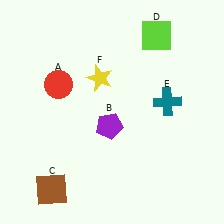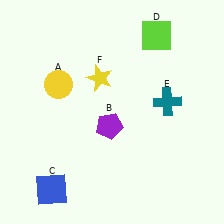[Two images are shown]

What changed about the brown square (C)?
In Image 1, C is brown. In Image 2, it changed to blue.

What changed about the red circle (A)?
In Image 1, A is red. In Image 2, it changed to yellow.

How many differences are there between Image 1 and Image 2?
There are 2 differences between the two images.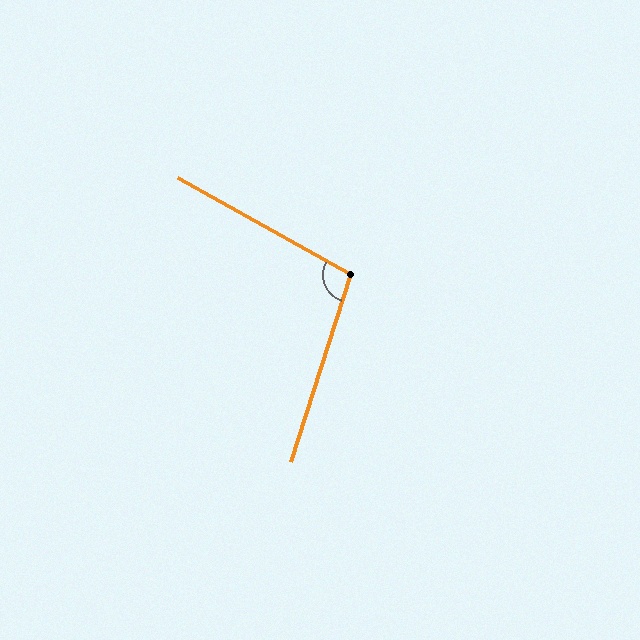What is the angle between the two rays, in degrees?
Approximately 101 degrees.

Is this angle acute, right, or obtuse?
It is obtuse.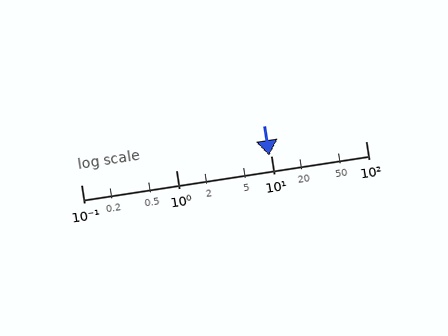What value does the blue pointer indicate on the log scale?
The pointer indicates approximately 9.7.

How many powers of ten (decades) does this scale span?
The scale spans 3 decades, from 0.1 to 100.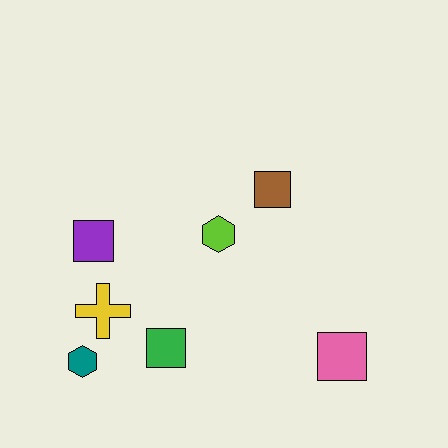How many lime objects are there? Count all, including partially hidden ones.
There is 1 lime object.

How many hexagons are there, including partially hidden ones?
There are 2 hexagons.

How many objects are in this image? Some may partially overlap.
There are 7 objects.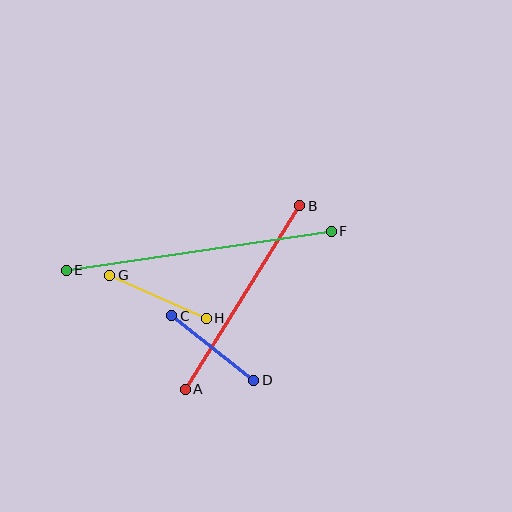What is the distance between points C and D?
The distance is approximately 104 pixels.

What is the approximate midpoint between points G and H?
The midpoint is at approximately (158, 297) pixels.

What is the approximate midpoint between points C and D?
The midpoint is at approximately (213, 348) pixels.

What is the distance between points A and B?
The distance is approximately 216 pixels.